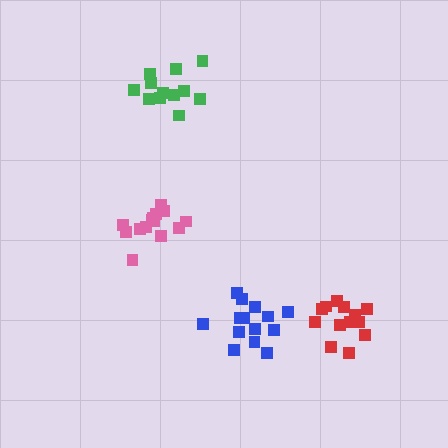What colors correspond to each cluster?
The clusters are colored: pink, red, blue, green.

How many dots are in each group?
Group 1: 14 dots, Group 2: 13 dots, Group 3: 14 dots, Group 4: 12 dots (53 total).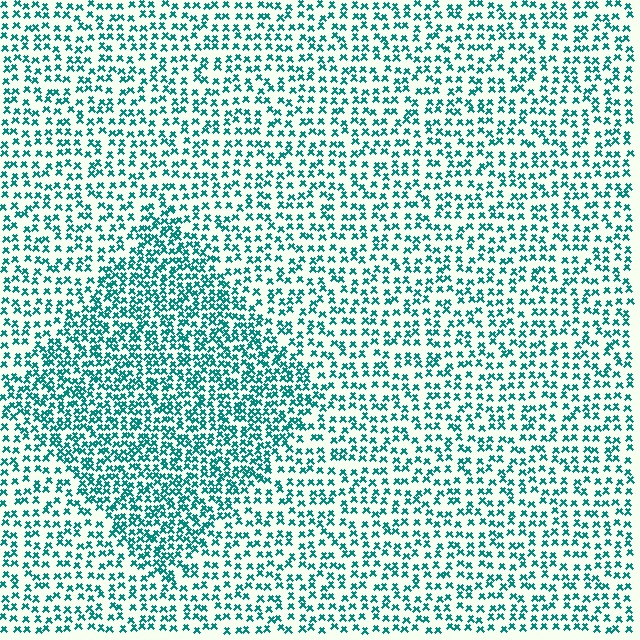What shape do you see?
I see a diamond.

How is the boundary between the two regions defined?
The boundary is defined by a change in element density (approximately 1.7x ratio). All elements are the same color, size, and shape.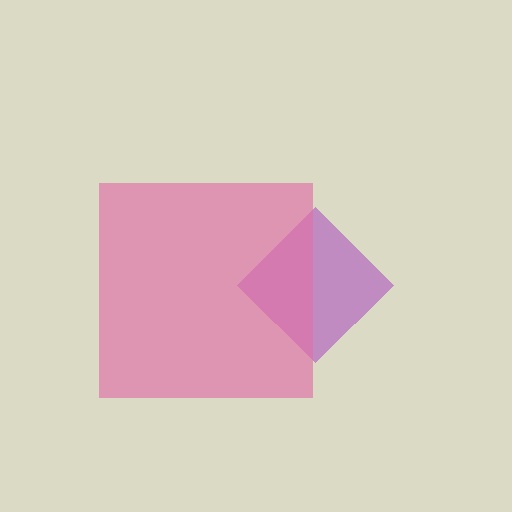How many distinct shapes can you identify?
There are 2 distinct shapes: a purple diamond, a pink square.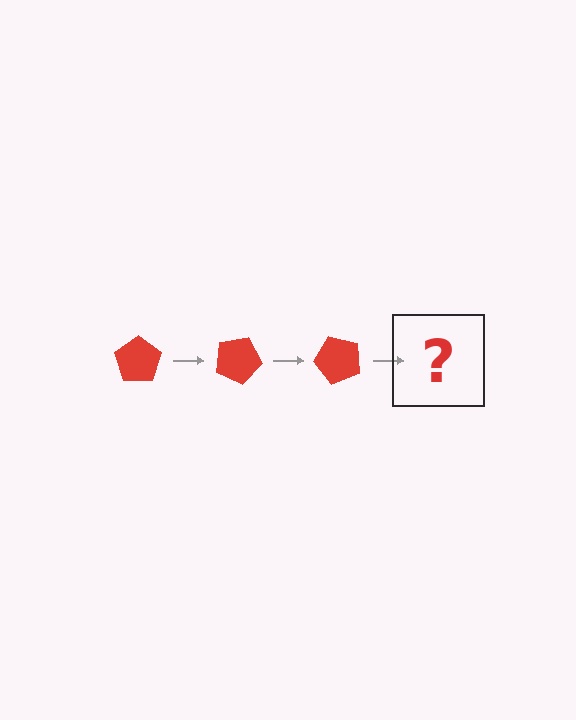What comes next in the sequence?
The next element should be a red pentagon rotated 75 degrees.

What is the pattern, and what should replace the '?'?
The pattern is that the pentagon rotates 25 degrees each step. The '?' should be a red pentagon rotated 75 degrees.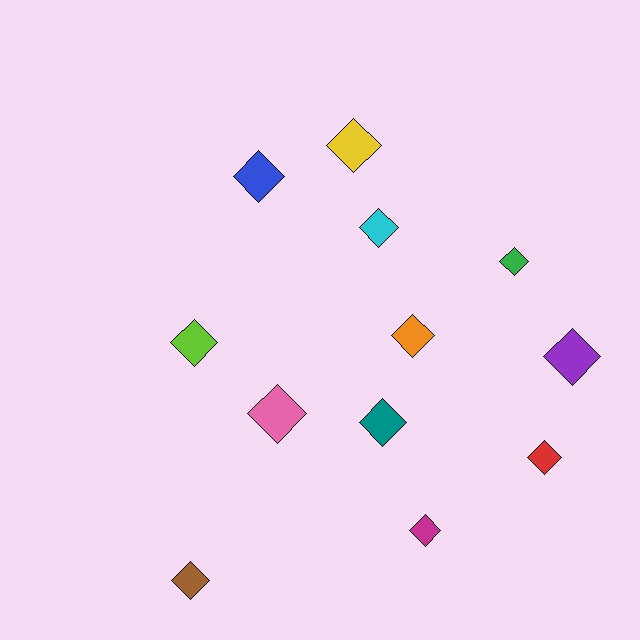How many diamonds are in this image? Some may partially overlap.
There are 12 diamonds.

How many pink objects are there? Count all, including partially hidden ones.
There is 1 pink object.